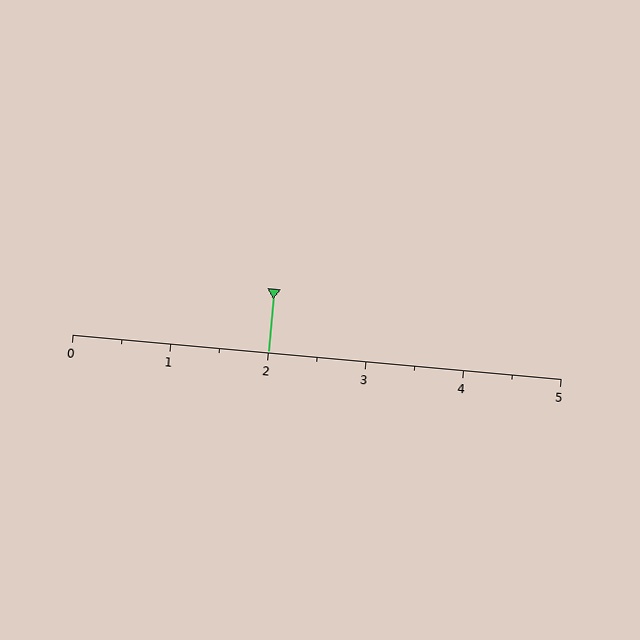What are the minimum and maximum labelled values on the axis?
The axis runs from 0 to 5.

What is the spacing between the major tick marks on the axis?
The major ticks are spaced 1 apart.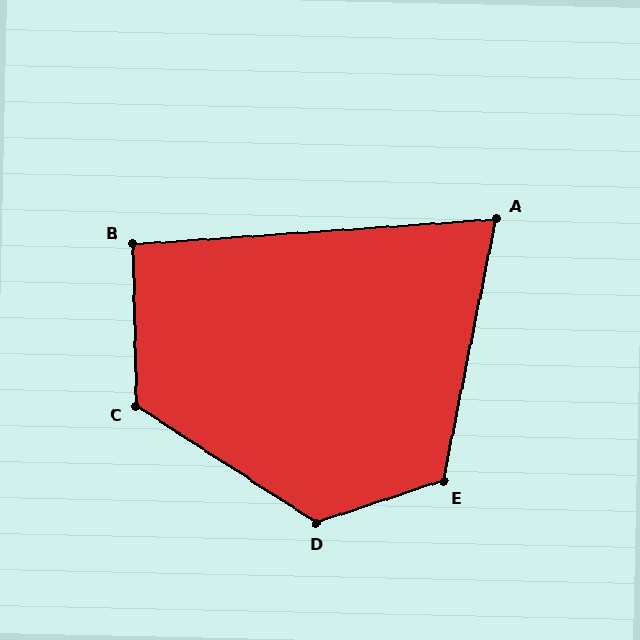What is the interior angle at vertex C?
Approximately 124 degrees (obtuse).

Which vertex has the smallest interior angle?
A, at approximately 75 degrees.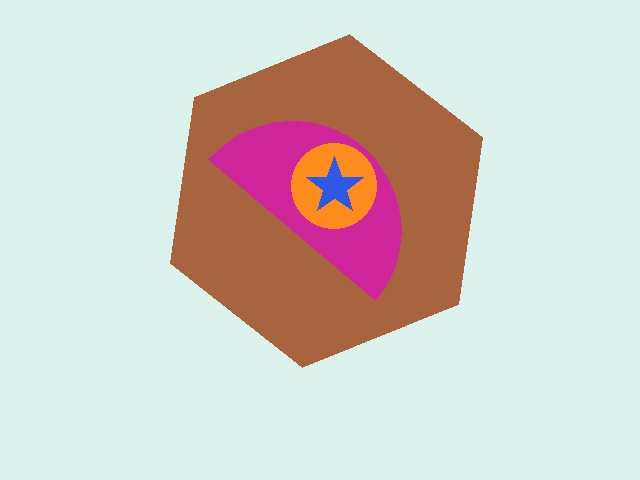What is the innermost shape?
The blue star.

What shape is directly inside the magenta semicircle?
The orange circle.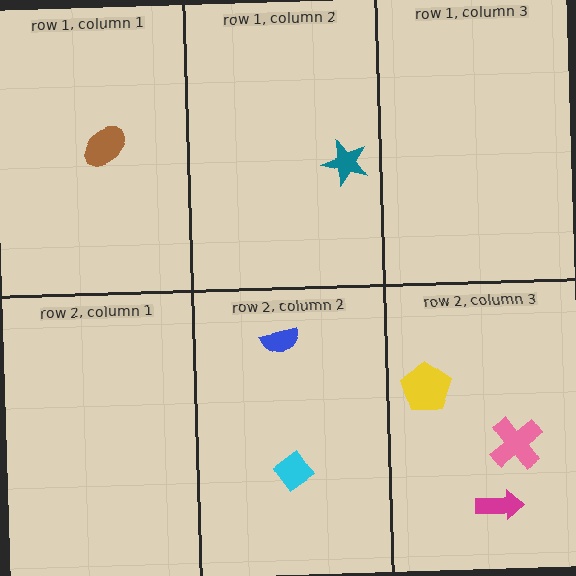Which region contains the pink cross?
The row 2, column 3 region.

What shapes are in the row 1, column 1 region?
The brown ellipse.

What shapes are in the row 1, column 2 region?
The teal star.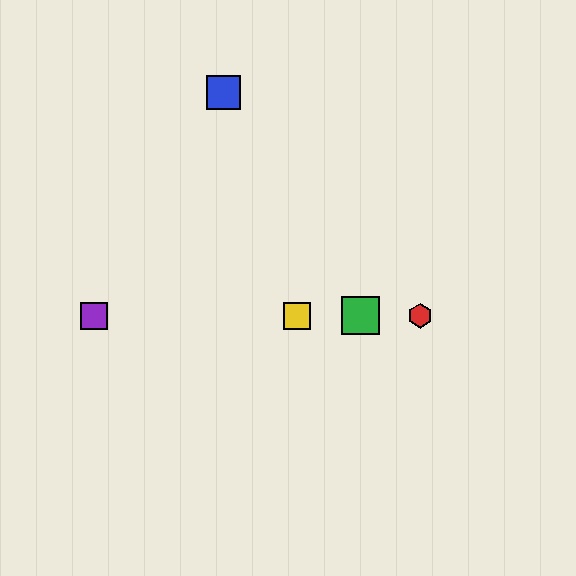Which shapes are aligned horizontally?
The red hexagon, the green square, the yellow square, the purple square are aligned horizontally.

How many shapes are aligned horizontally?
4 shapes (the red hexagon, the green square, the yellow square, the purple square) are aligned horizontally.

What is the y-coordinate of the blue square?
The blue square is at y≈92.